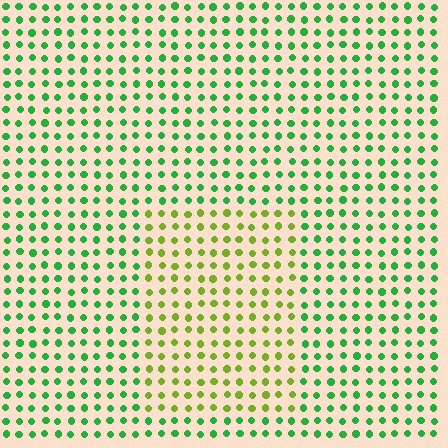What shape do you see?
I see a rectangle.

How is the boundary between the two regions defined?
The boundary is defined purely by a slight shift in hue (about 45 degrees). Spacing, size, and orientation are identical on both sides.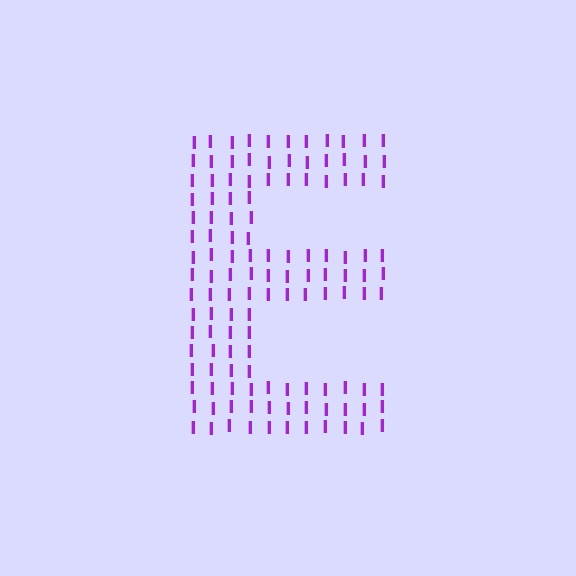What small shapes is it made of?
It is made of small letter I's.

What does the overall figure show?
The overall figure shows the letter E.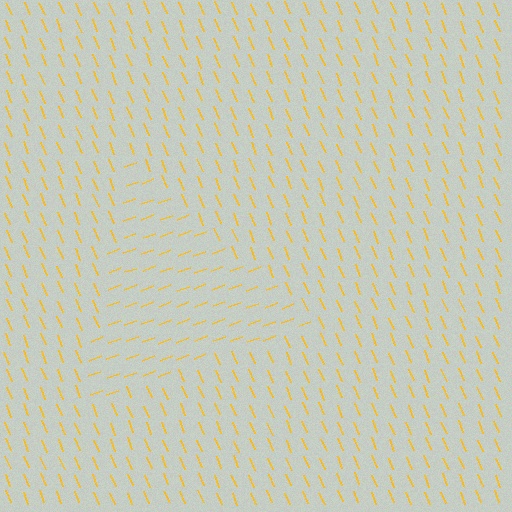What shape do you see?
I see a triangle.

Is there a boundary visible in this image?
Yes, there is a texture boundary formed by a change in line orientation.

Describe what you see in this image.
The image is filled with small yellow line segments. A triangle region in the image has lines oriented differently from the surrounding lines, creating a visible texture boundary.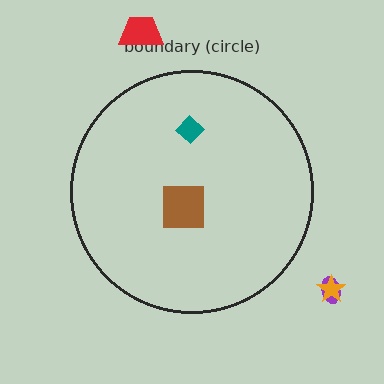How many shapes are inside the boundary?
2 inside, 3 outside.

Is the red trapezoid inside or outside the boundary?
Outside.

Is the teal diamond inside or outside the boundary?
Inside.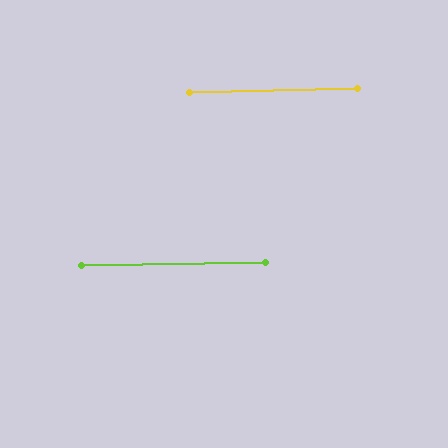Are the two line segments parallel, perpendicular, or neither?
Parallel — their directions differ by only 0.5°.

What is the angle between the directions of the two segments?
Approximately 1 degree.